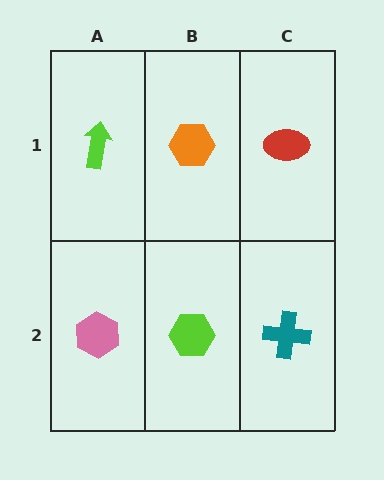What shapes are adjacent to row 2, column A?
A lime arrow (row 1, column A), a lime hexagon (row 2, column B).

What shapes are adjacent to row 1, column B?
A lime hexagon (row 2, column B), a lime arrow (row 1, column A), a red ellipse (row 1, column C).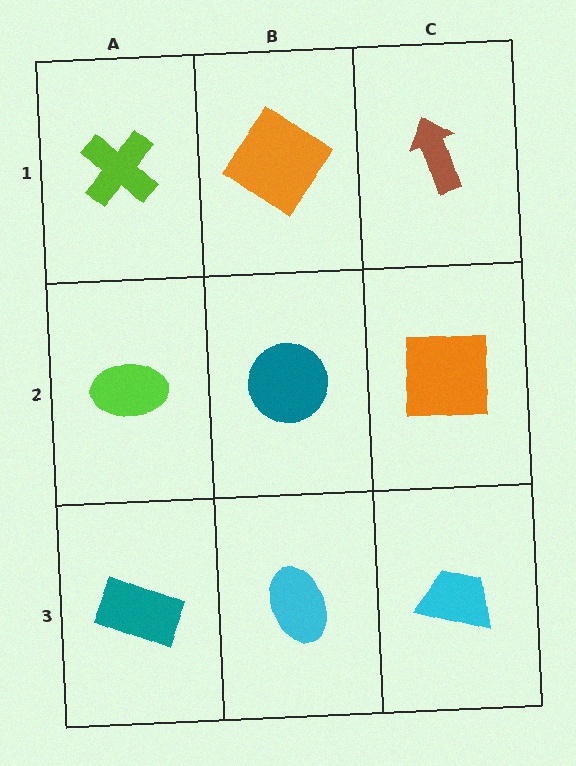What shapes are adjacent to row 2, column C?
A brown arrow (row 1, column C), a cyan trapezoid (row 3, column C), a teal circle (row 2, column B).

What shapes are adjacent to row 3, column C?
An orange square (row 2, column C), a cyan ellipse (row 3, column B).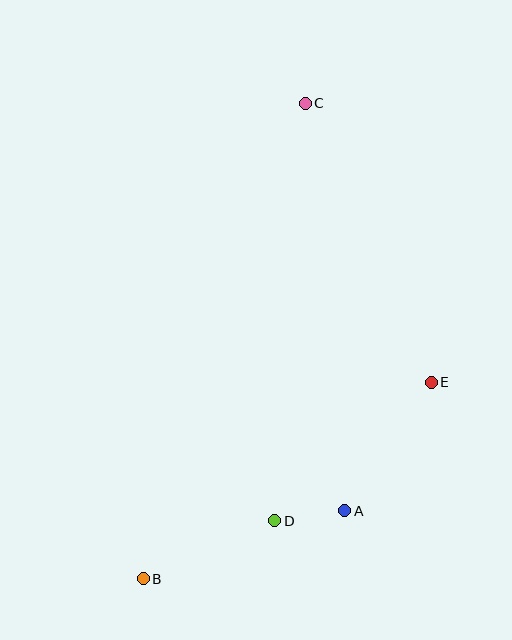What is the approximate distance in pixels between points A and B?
The distance between A and B is approximately 213 pixels.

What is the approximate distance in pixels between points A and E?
The distance between A and E is approximately 155 pixels.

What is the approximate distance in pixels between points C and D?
The distance between C and D is approximately 418 pixels.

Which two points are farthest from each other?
Points B and C are farthest from each other.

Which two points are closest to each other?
Points A and D are closest to each other.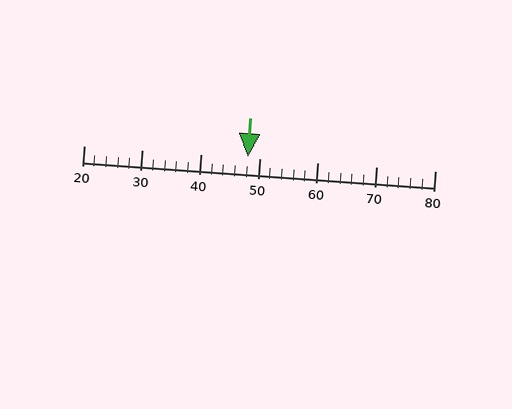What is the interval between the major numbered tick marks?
The major tick marks are spaced 10 units apart.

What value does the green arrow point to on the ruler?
The green arrow points to approximately 48.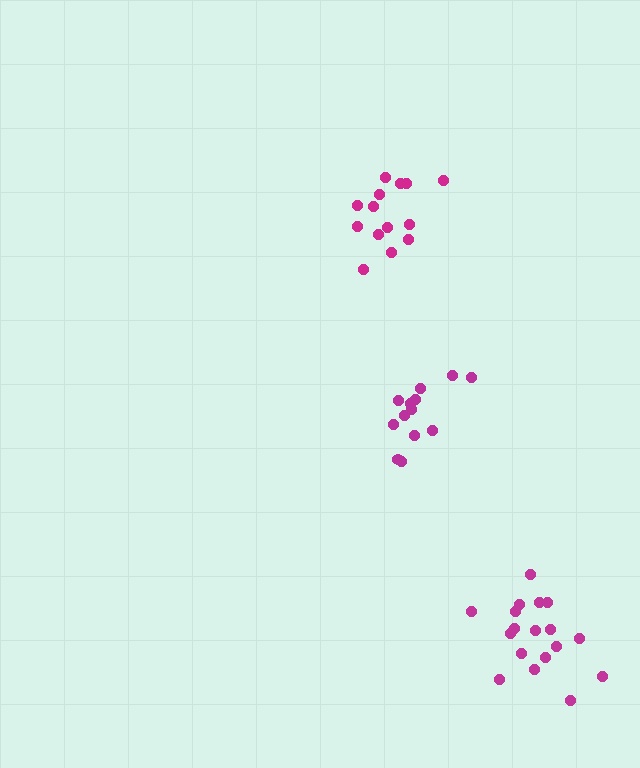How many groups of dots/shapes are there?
There are 3 groups.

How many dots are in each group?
Group 1: 18 dots, Group 2: 13 dots, Group 3: 14 dots (45 total).